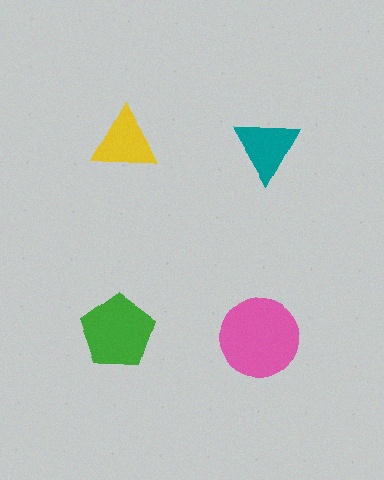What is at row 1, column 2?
A teal triangle.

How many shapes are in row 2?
2 shapes.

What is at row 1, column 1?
A yellow triangle.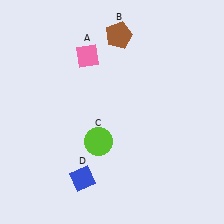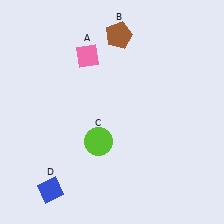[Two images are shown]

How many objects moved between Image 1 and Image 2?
1 object moved between the two images.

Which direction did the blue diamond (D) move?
The blue diamond (D) moved left.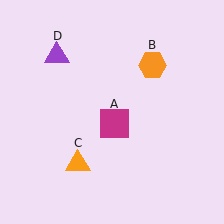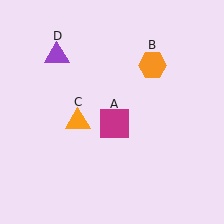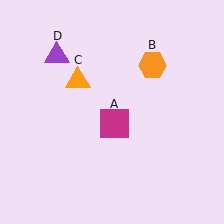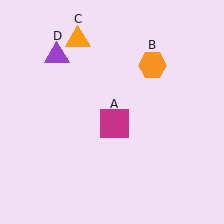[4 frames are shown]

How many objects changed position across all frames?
1 object changed position: orange triangle (object C).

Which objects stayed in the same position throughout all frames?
Magenta square (object A) and orange hexagon (object B) and purple triangle (object D) remained stationary.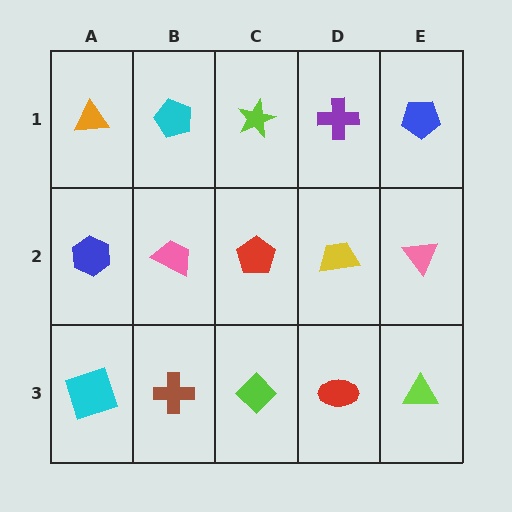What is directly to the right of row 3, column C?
A red ellipse.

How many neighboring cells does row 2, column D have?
4.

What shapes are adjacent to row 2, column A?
An orange triangle (row 1, column A), a cyan square (row 3, column A), a pink trapezoid (row 2, column B).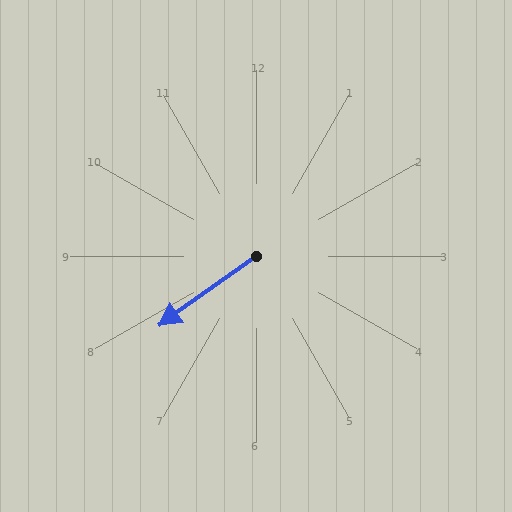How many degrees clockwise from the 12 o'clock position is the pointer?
Approximately 235 degrees.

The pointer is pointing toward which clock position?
Roughly 8 o'clock.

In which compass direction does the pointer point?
Southwest.